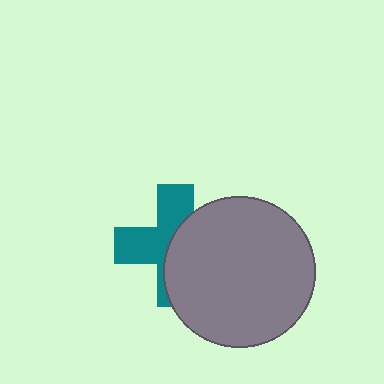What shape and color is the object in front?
The object in front is a gray circle.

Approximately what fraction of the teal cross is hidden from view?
Roughly 51% of the teal cross is hidden behind the gray circle.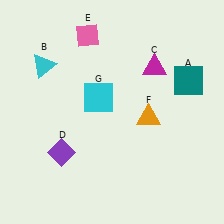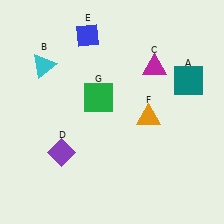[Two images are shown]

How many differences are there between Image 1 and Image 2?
There are 2 differences between the two images.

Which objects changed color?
E changed from pink to blue. G changed from cyan to green.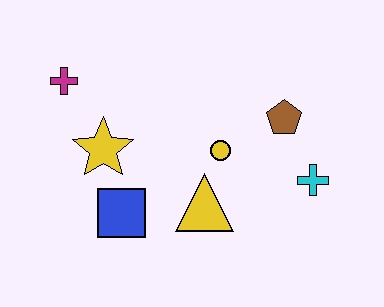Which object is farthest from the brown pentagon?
The magenta cross is farthest from the brown pentagon.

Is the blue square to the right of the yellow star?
Yes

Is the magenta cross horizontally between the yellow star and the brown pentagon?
No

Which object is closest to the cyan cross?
The brown pentagon is closest to the cyan cross.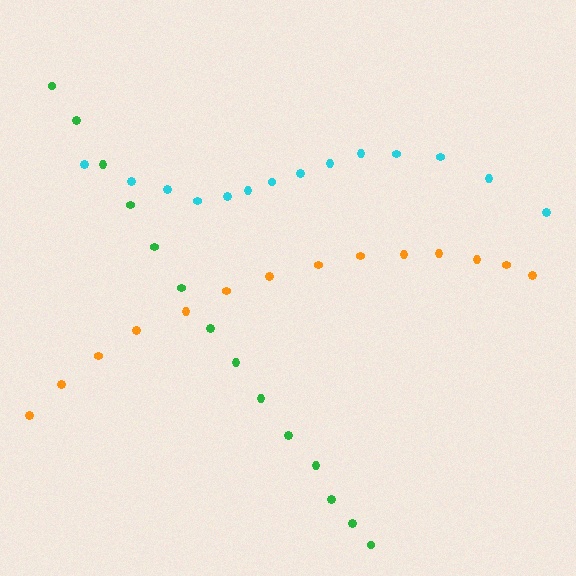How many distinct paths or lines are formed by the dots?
There are 3 distinct paths.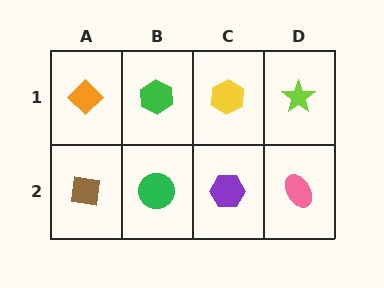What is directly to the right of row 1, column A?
A green hexagon.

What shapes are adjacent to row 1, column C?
A purple hexagon (row 2, column C), a green hexagon (row 1, column B), a lime star (row 1, column D).